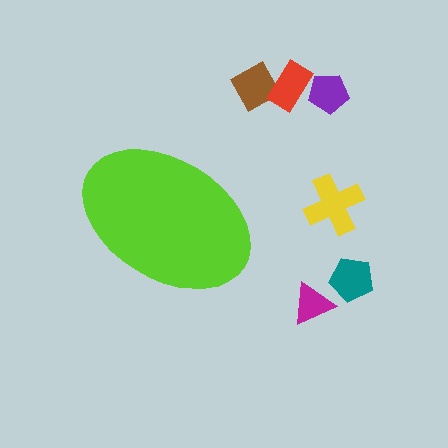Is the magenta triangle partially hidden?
No, the magenta triangle is fully visible.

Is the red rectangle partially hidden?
No, the red rectangle is fully visible.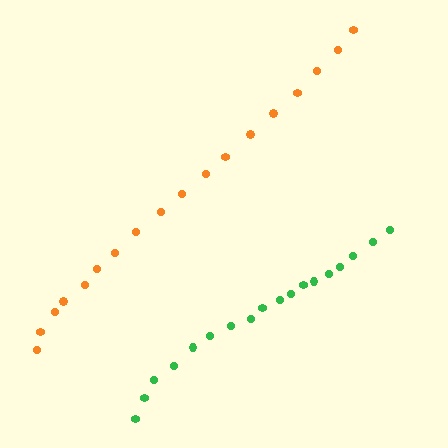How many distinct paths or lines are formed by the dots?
There are 2 distinct paths.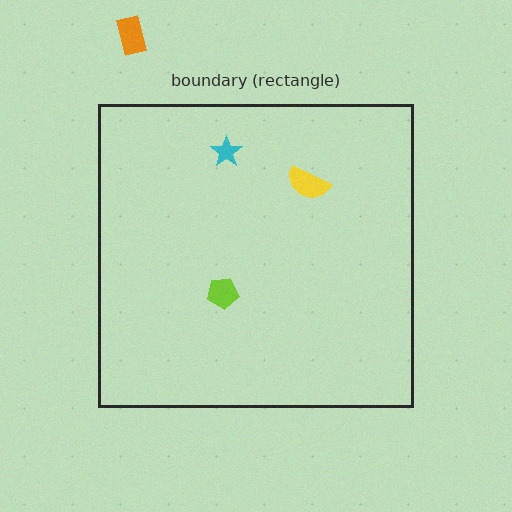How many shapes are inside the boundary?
3 inside, 1 outside.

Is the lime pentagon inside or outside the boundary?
Inside.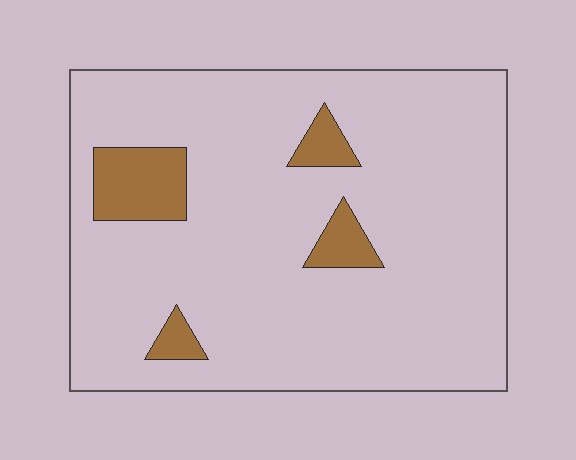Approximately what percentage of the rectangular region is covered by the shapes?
Approximately 10%.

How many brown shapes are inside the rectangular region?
4.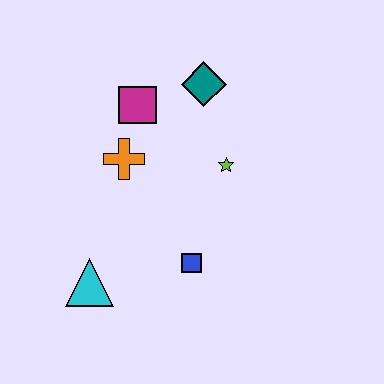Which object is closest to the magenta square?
The orange cross is closest to the magenta square.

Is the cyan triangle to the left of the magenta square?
Yes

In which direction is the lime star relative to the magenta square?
The lime star is to the right of the magenta square.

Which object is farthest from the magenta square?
The cyan triangle is farthest from the magenta square.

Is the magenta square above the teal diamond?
No